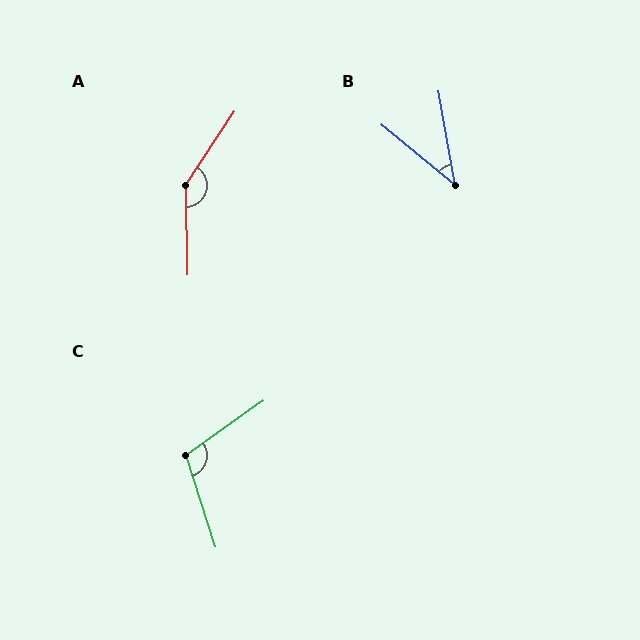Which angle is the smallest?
B, at approximately 41 degrees.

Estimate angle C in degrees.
Approximately 107 degrees.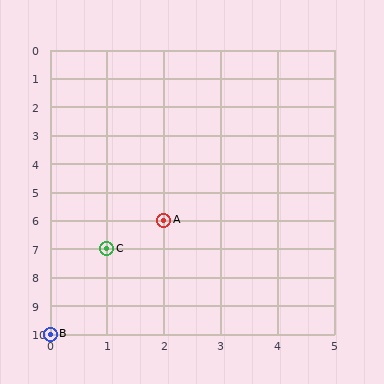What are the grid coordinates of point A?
Point A is at grid coordinates (2, 6).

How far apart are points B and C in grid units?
Points B and C are 1 column and 3 rows apart (about 3.2 grid units diagonally).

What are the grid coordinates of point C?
Point C is at grid coordinates (1, 7).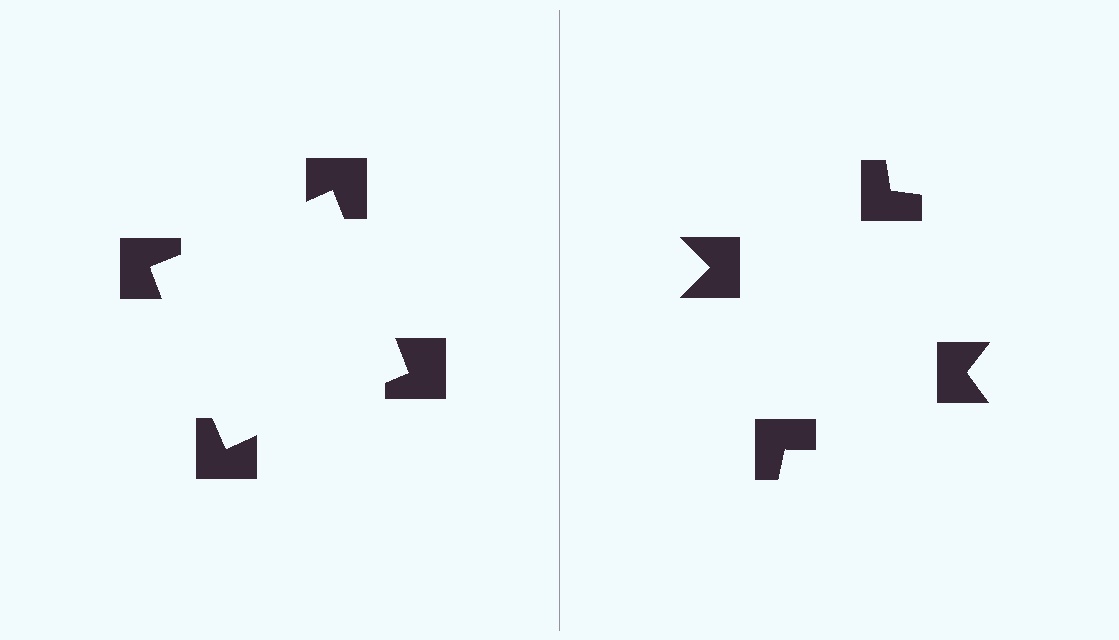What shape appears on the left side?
An illusory square.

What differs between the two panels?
The notched squares are positioned identically on both sides; only the wedge orientations differ. On the left they align to a square; on the right they are misaligned.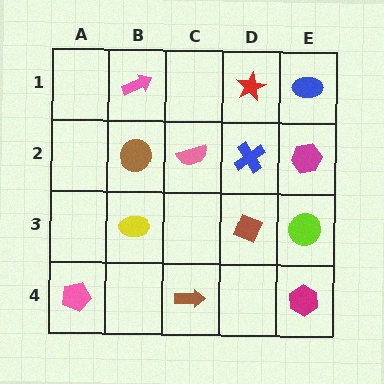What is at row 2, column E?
A magenta hexagon.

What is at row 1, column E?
A blue ellipse.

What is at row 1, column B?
A pink arrow.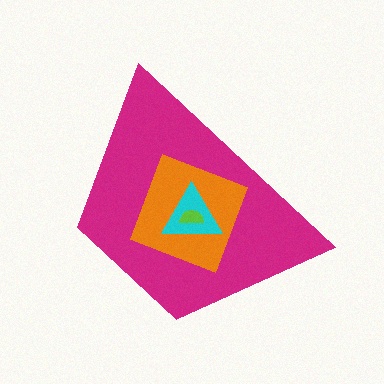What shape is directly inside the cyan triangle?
The lime semicircle.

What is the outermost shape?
The magenta trapezoid.